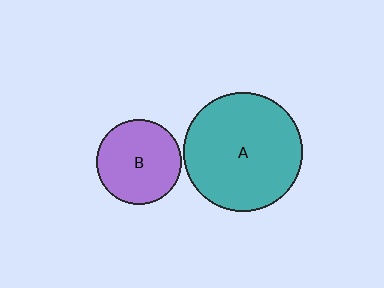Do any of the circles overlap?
No, none of the circles overlap.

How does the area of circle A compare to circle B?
Approximately 2.0 times.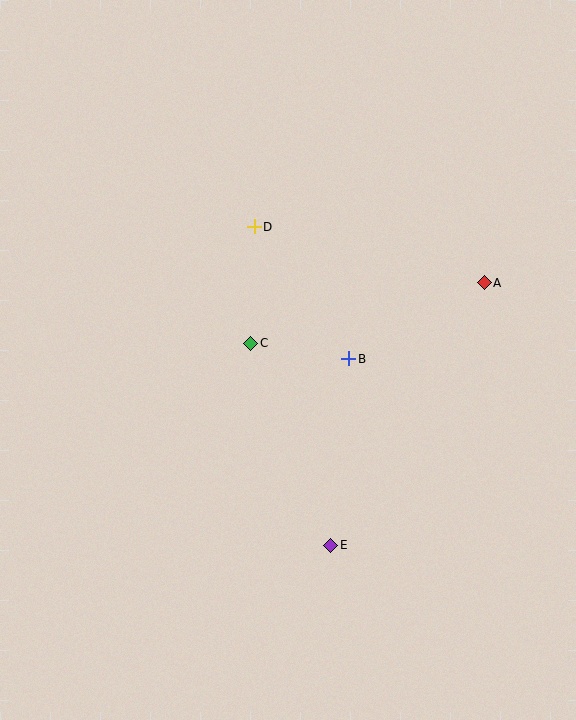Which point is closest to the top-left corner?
Point D is closest to the top-left corner.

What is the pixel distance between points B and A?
The distance between B and A is 155 pixels.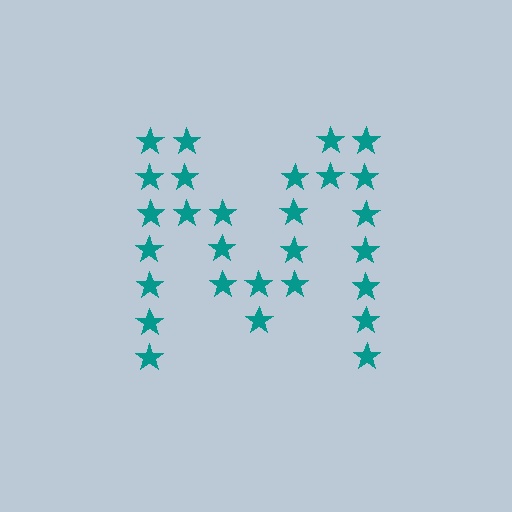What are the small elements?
The small elements are stars.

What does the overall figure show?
The overall figure shows the letter M.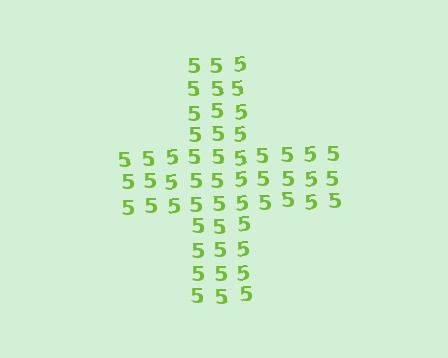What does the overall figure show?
The overall figure shows a cross.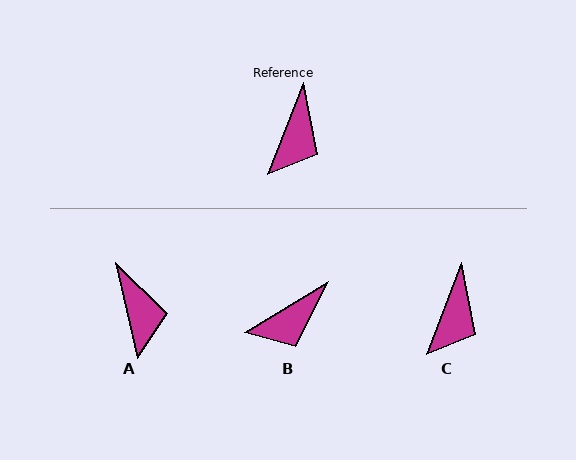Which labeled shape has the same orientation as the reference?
C.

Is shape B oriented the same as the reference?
No, it is off by about 37 degrees.